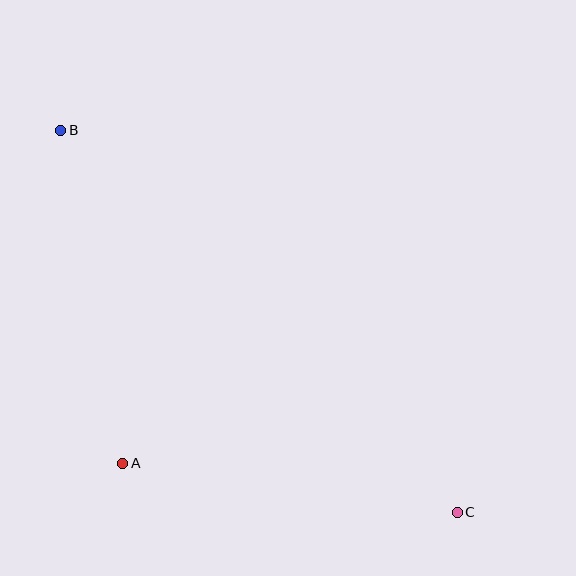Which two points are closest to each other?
Points A and C are closest to each other.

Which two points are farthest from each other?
Points B and C are farthest from each other.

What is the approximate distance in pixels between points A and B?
The distance between A and B is approximately 339 pixels.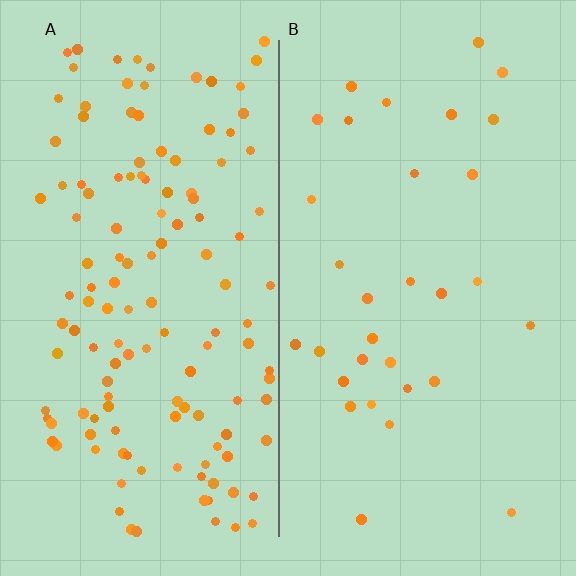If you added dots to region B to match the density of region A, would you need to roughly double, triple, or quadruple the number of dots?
Approximately quadruple.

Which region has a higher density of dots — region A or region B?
A (the left).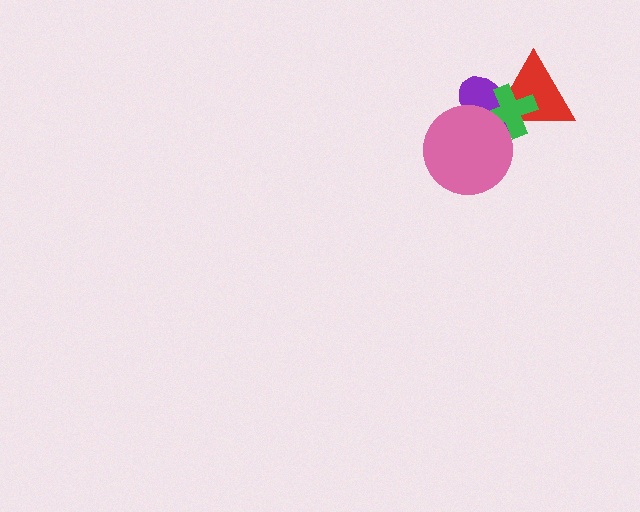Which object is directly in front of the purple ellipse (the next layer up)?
The red triangle is directly in front of the purple ellipse.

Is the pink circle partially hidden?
No, no other shape covers it.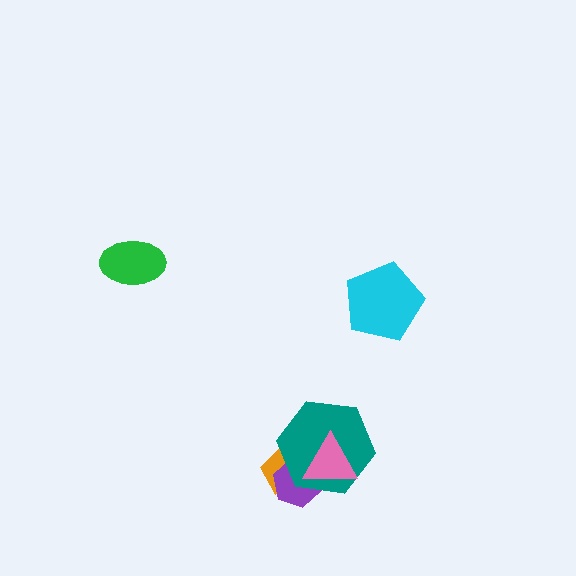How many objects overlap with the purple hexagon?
3 objects overlap with the purple hexagon.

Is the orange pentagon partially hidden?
Yes, it is partially covered by another shape.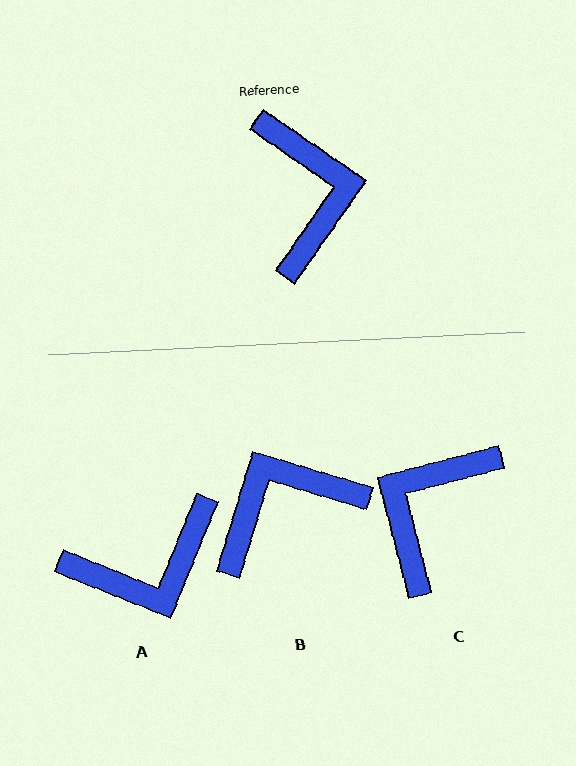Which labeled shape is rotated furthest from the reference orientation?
C, about 140 degrees away.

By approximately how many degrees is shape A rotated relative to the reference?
Approximately 77 degrees clockwise.